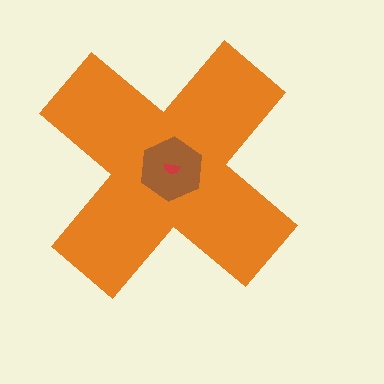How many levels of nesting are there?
3.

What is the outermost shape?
The orange cross.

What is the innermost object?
The red semicircle.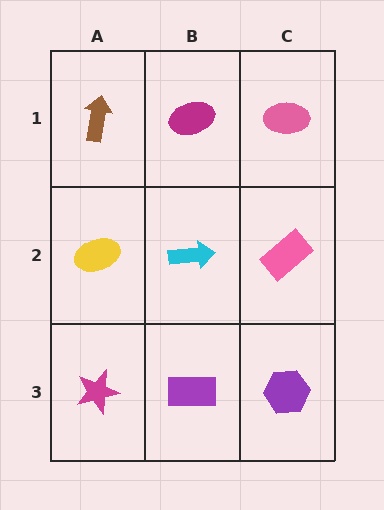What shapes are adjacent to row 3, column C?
A pink rectangle (row 2, column C), a purple rectangle (row 3, column B).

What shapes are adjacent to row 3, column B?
A cyan arrow (row 2, column B), a magenta star (row 3, column A), a purple hexagon (row 3, column C).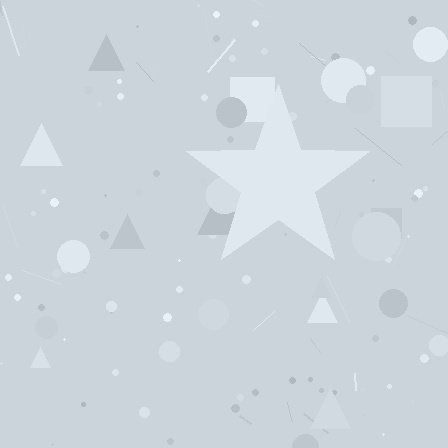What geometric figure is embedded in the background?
A star is embedded in the background.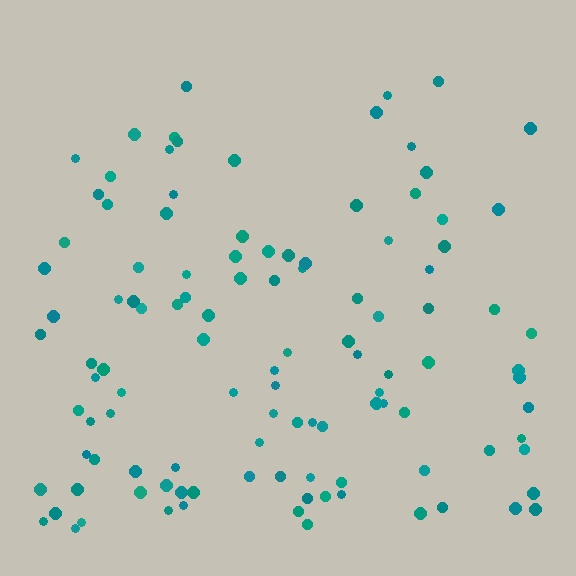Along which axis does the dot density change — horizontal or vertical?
Vertical.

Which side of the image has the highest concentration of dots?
The bottom.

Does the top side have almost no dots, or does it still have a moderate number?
Still a moderate number, just noticeably fewer than the bottom.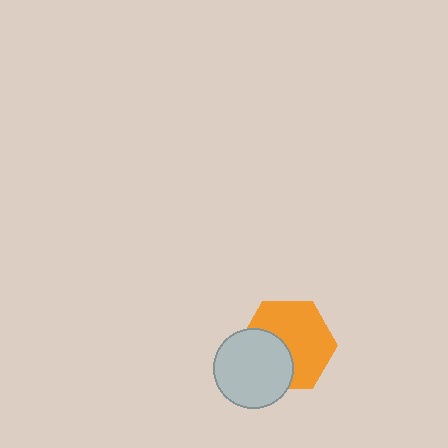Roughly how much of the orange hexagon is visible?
About half of it is visible (roughly 63%).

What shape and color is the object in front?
The object in front is a light gray circle.